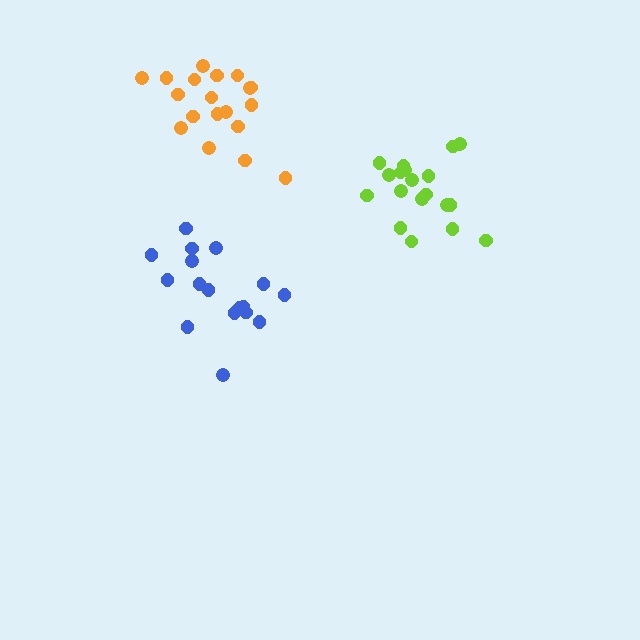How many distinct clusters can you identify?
There are 3 distinct clusters.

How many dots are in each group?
Group 1: 19 dots, Group 2: 17 dots, Group 3: 19 dots (55 total).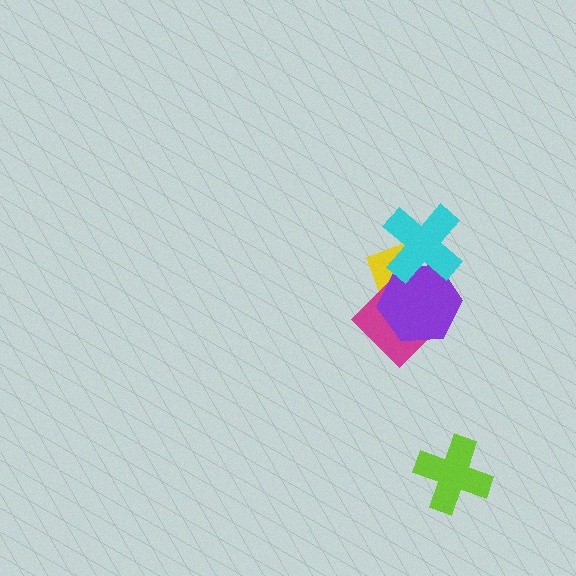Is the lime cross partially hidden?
No, no other shape covers it.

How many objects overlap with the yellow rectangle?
3 objects overlap with the yellow rectangle.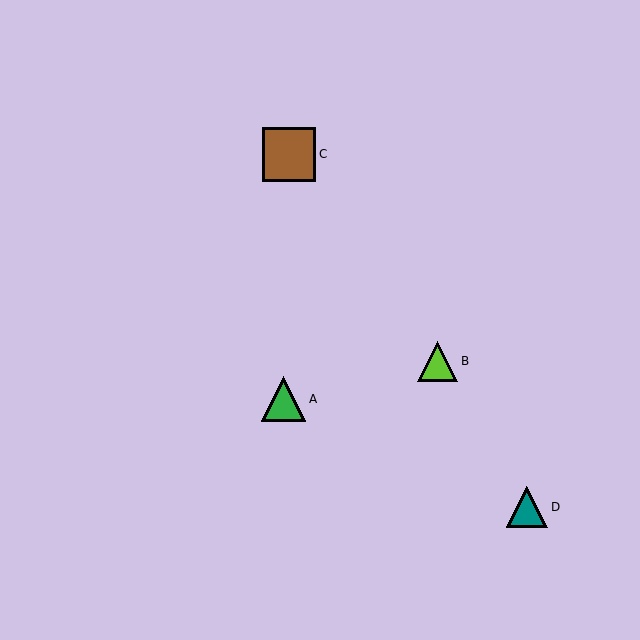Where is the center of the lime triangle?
The center of the lime triangle is at (438, 361).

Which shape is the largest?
The brown square (labeled C) is the largest.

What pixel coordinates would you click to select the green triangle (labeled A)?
Click at (283, 399) to select the green triangle A.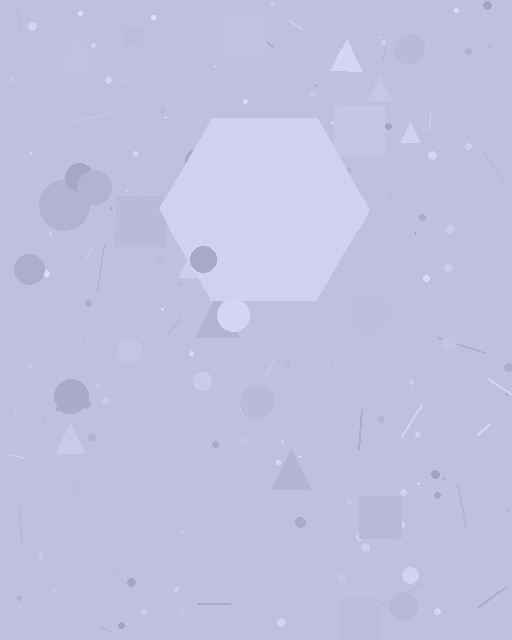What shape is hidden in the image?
A hexagon is hidden in the image.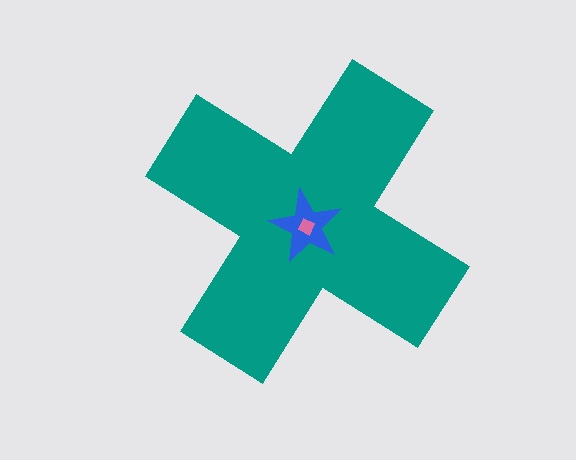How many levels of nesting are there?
3.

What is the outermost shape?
The teal cross.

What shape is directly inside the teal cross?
The blue star.